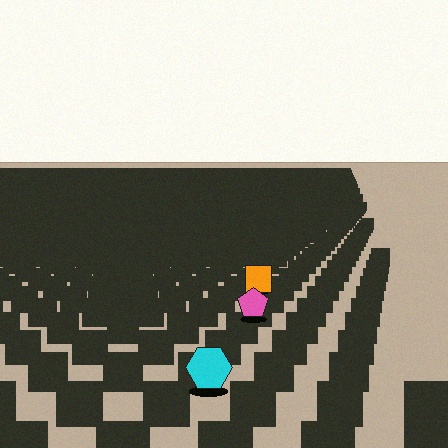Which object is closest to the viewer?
The cyan hexagon is closest. The texture marks near it are larger and more spread out.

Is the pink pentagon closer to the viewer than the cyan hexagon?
No. The cyan hexagon is closer — you can tell from the texture gradient: the ground texture is coarser near it.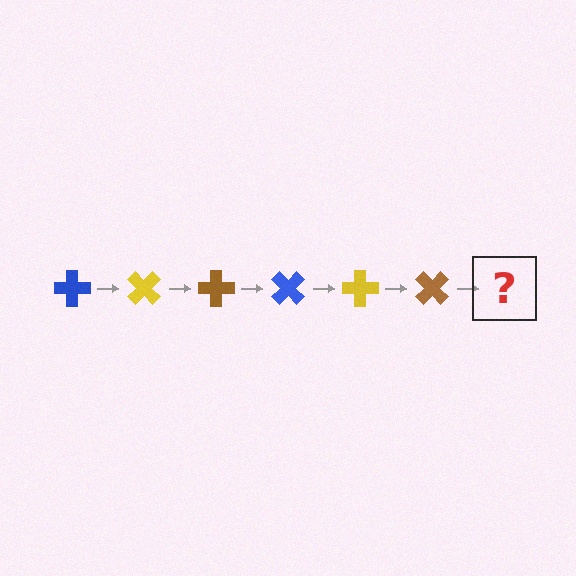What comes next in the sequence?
The next element should be a blue cross, rotated 270 degrees from the start.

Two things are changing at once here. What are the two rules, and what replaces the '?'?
The two rules are that it rotates 45 degrees each step and the color cycles through blue, yellow, and brown. The '?' should be a blue cross, rotated 270 degrees from the start.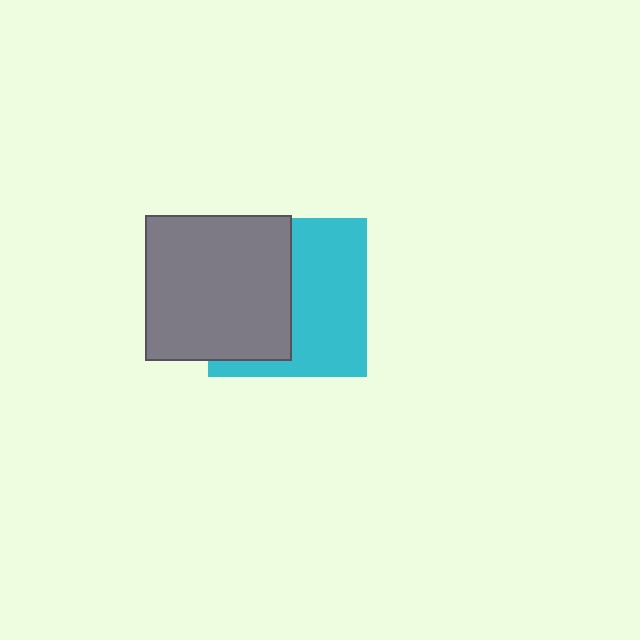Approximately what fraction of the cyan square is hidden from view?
Roughly 47% of the cyan square is hidden behind the gray square.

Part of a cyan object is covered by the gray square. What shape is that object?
It is a square.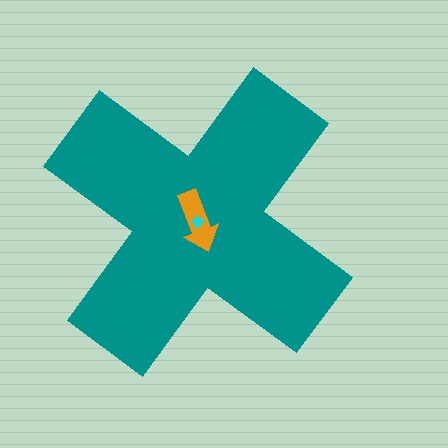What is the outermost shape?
The teal cross.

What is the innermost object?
The cyan diamond.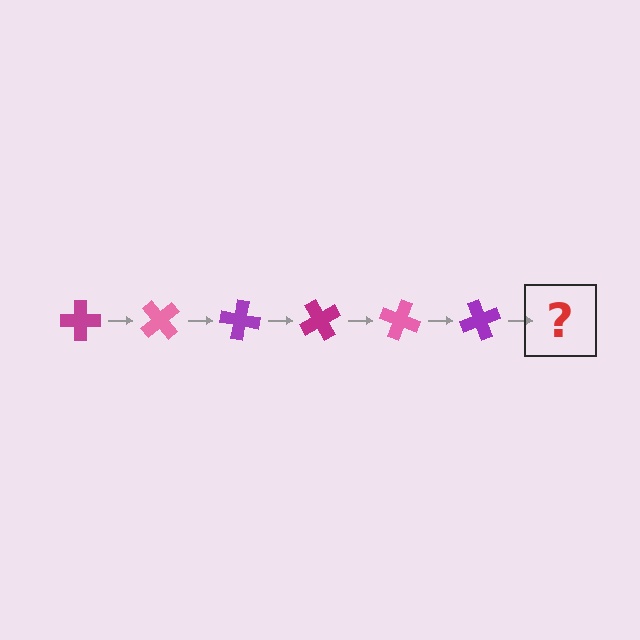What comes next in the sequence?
The next element should be a magenta cross, rotated 300 degrees from the start.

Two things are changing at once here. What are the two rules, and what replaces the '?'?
The two rules are that it rotates 50 degrees each step and the color cycles through magenta, pink, and purple. The '?' should be a magenta cross, rotated 300 degrees from the start.